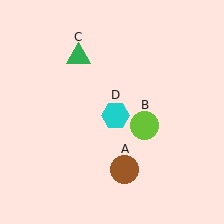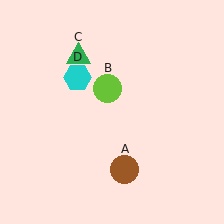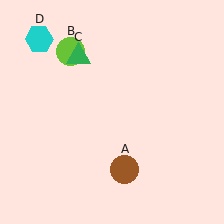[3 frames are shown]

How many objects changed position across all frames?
2 objects changed position: lime circle (object B), cyan hexagon (object D).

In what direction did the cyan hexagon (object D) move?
The cyan hexagon (object D) moved up and to the left.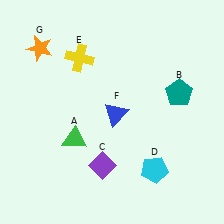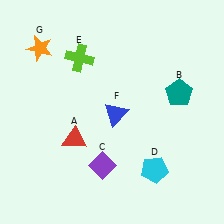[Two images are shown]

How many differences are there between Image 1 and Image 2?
There are 2 differences between the two images.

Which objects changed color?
A changed from green to red. E changed from yellow to lime.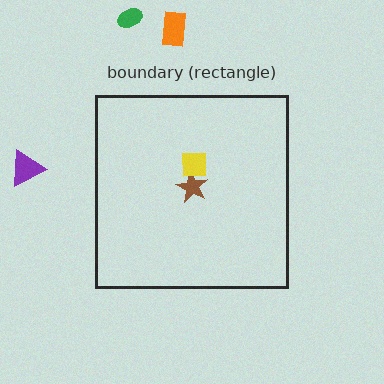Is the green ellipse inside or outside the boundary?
Outside.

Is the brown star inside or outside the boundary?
Inside.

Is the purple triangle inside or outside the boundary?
Outside.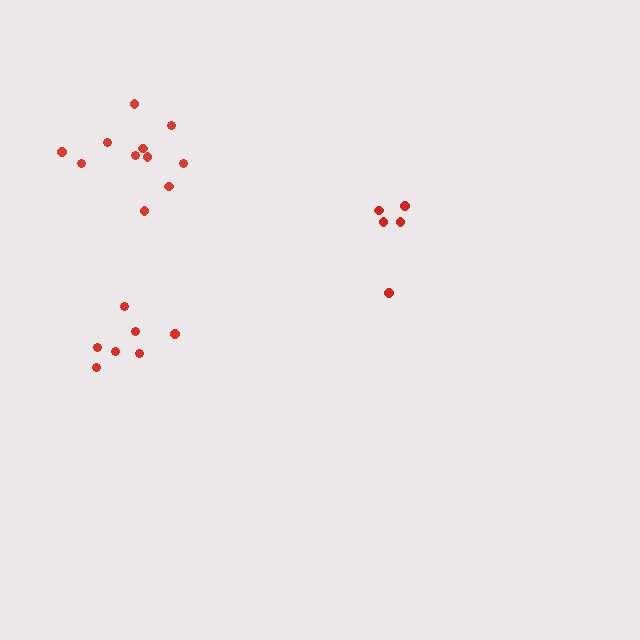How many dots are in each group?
Group 1: 11 dots, Group 2: 7 dots, Group 3: 5 dots (23 total).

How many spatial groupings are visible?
There are 3 spatial groupings.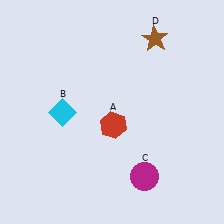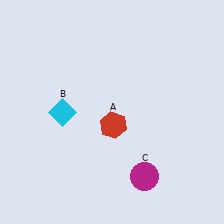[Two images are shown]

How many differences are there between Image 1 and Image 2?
There is 1 difference between the two images.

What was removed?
The brown star (D) was removed in Image 2.